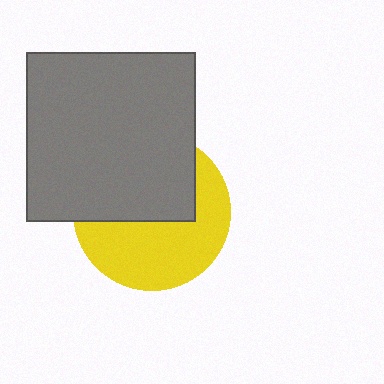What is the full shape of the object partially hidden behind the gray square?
The partially hidden object is a yellow circle.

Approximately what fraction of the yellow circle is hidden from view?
Roughly 47% of the yellow circle is hidden behind the gray square.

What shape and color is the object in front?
The object in front is a gray square.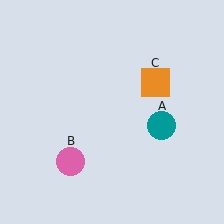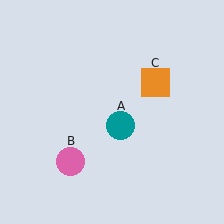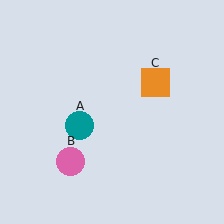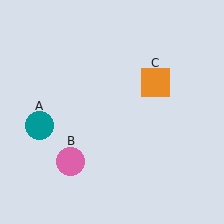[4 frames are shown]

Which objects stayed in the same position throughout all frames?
Pink circle (object B) and orange square (object C) remained stationary.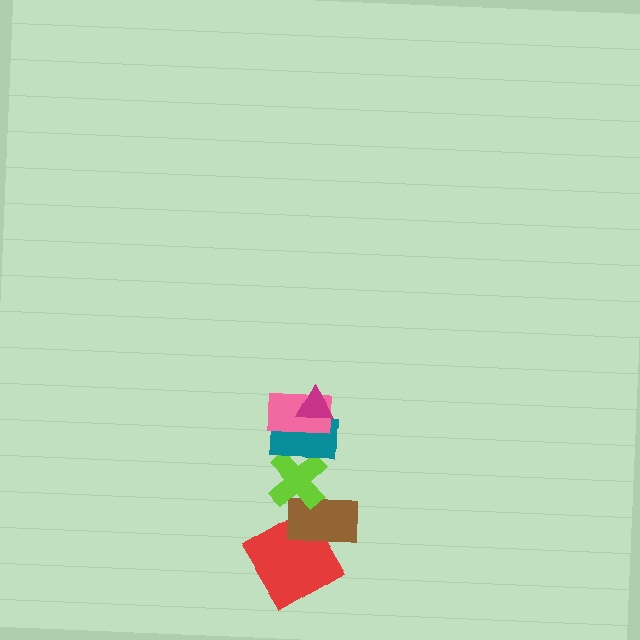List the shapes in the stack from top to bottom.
From top to bottom: the magenta triangle, the pink rectangle, the teal rectangle, the lime cross, the brown rectangle, the red diamond.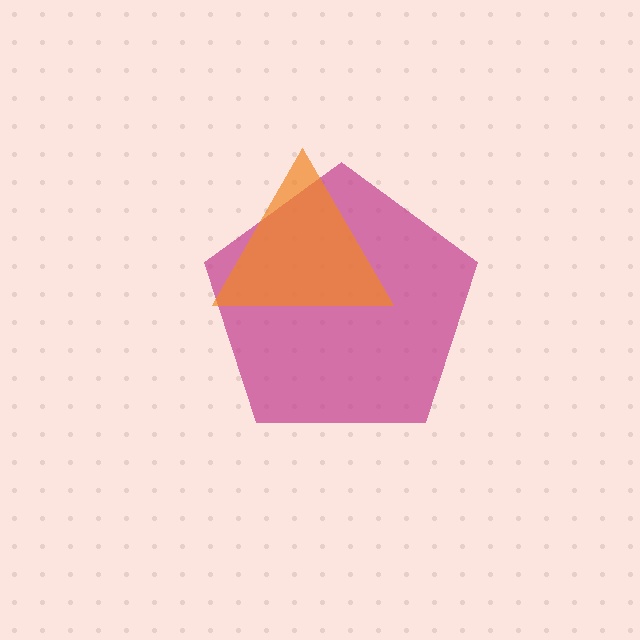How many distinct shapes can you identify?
There are 2 distinct shapes: a magenta pentagon, an orange triangle.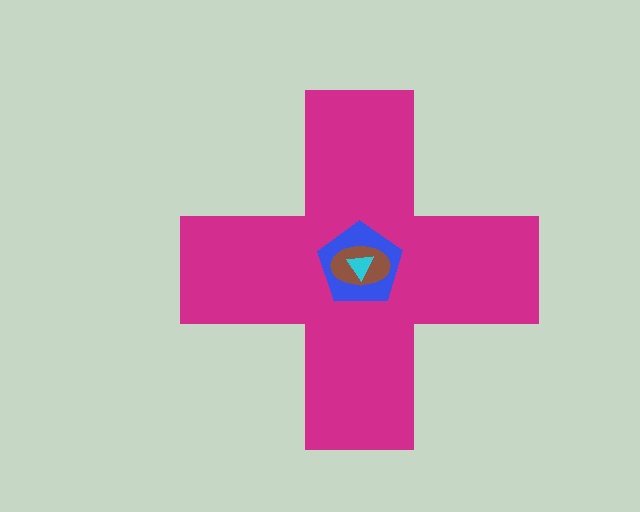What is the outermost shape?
The magenta cross.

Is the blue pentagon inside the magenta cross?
Yes.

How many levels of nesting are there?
4.